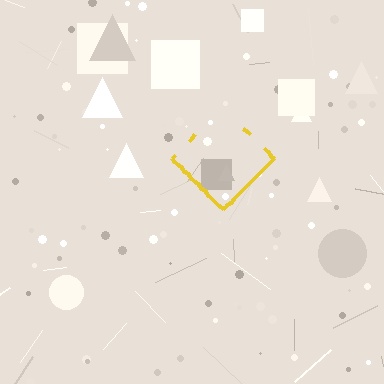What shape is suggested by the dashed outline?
The dashed outline suggests a diamond.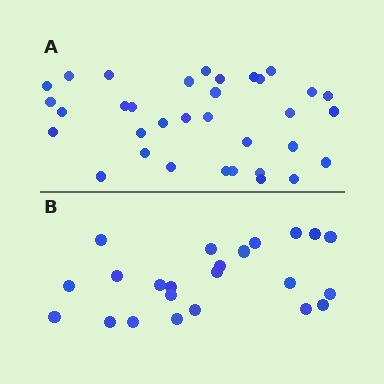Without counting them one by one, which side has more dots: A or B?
Region A (the top region) has more dots.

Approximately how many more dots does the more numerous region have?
Region A has roughly 12 or so more dots than region B.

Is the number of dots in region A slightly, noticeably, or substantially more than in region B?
Region A has substantially more. The ratio is roughly 1.5 to 1.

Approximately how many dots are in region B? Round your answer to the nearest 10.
About 20 dots. (The exact count is 23, which rounds to 20.)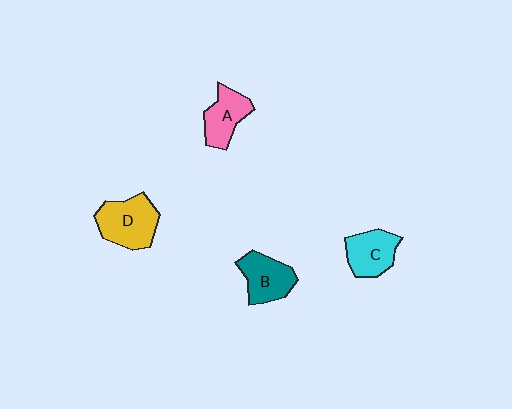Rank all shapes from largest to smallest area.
From largest to smallest: D (yellow), B (teal), C (cyan), A (pink).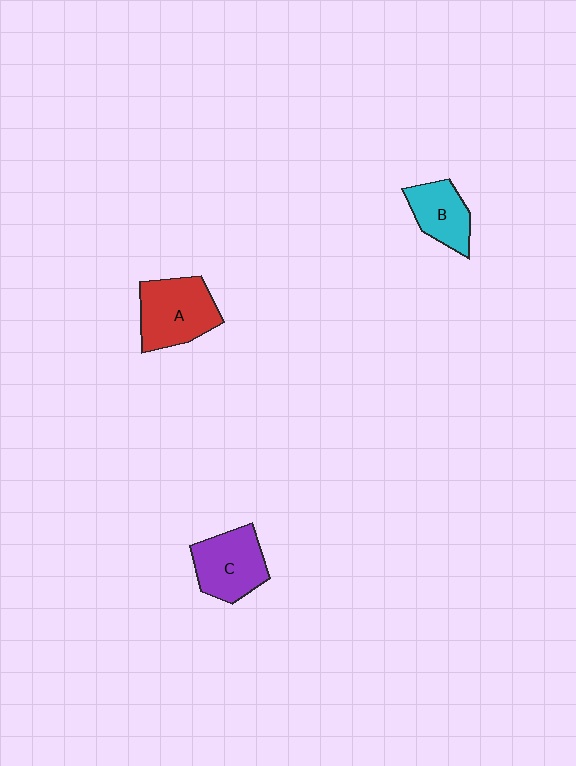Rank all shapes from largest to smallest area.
From largest to smallest: A (red), C (purple), B (cyan).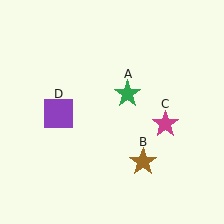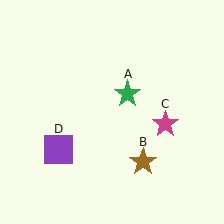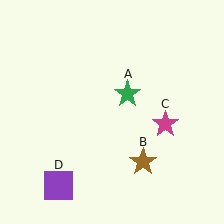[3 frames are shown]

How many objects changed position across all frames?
1 object changed position: purple square (object D).